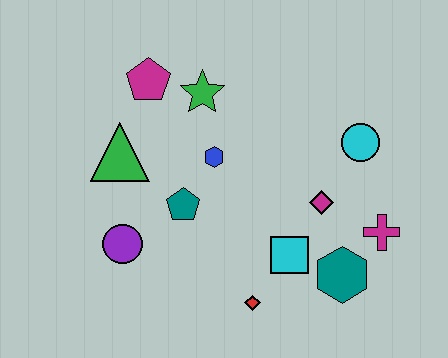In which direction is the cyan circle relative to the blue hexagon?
The cyan circle is to the right of the blue hexagon.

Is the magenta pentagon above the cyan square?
Yes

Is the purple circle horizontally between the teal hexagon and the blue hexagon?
No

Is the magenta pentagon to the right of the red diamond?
No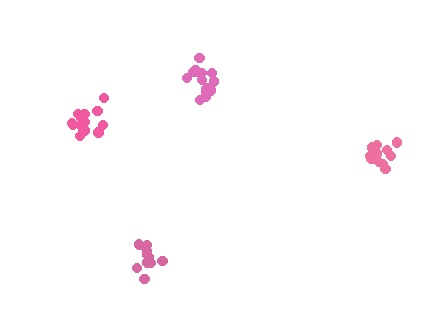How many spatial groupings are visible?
There are 4 spatial groupings.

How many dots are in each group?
Group 1: 11 dots, Group 2: 11 dots, Group 3: 14 dots, Group 4: 16 dots (52 total).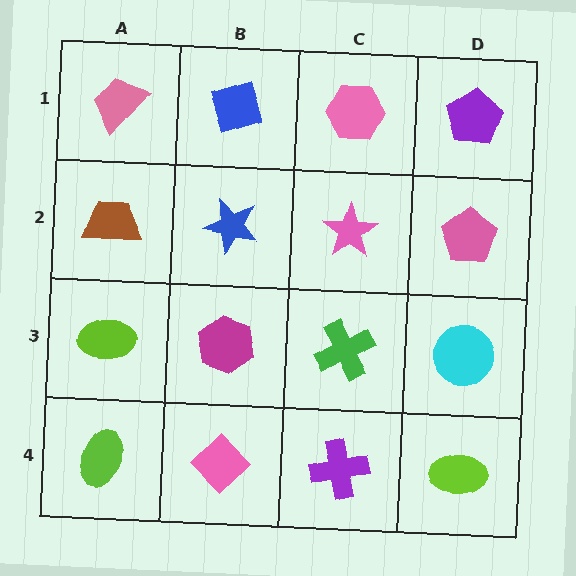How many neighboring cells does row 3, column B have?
4.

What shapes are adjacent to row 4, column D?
A cyan circle (row 3, column D), a purple cross (row 4, column C).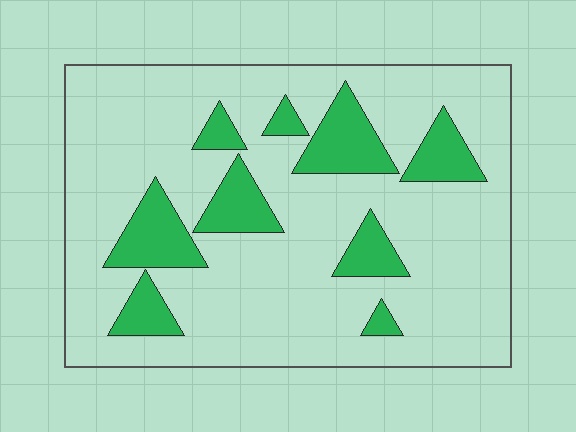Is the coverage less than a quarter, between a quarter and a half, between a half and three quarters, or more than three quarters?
Less than a quarter.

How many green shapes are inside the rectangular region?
9.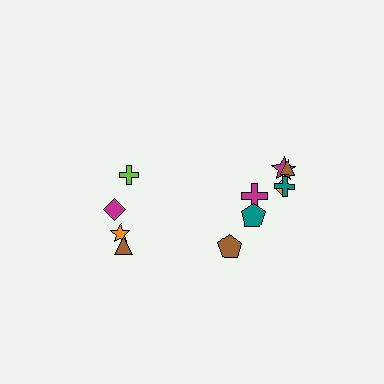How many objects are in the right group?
There are 7 objects.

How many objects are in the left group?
There are 4 objects.